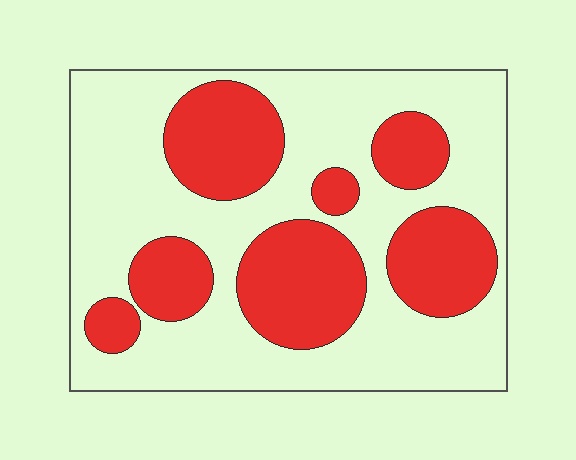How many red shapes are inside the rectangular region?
7.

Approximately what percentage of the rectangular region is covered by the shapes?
Approximately 35%.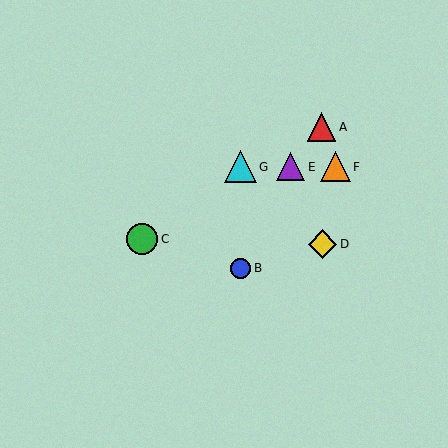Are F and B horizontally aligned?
No, F is at y≈167 and B is at y≈268.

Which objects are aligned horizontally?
Objects E, F, G are aligned horizontally.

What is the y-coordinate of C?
Object C is at y≈239.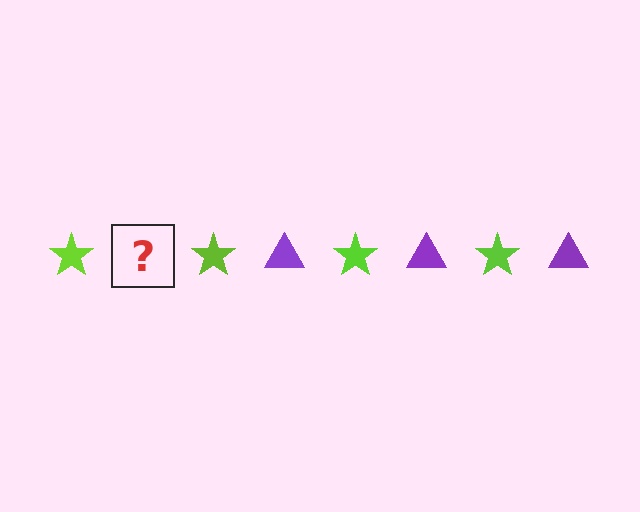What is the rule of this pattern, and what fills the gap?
The rule is that the pattern alternates between lime star and purple triangle. The gap should be filled with a purple triangle.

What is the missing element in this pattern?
The missing element is a purple triangle.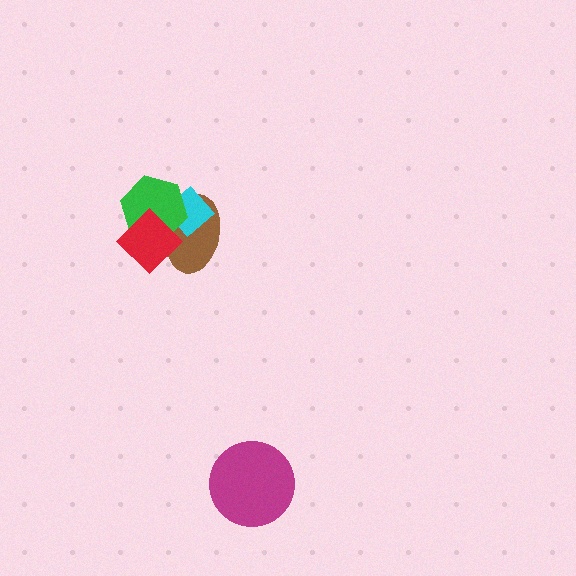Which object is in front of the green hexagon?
The red diamond is in front of the green hexagon.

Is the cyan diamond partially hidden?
Yes, it is partially covered by another shape.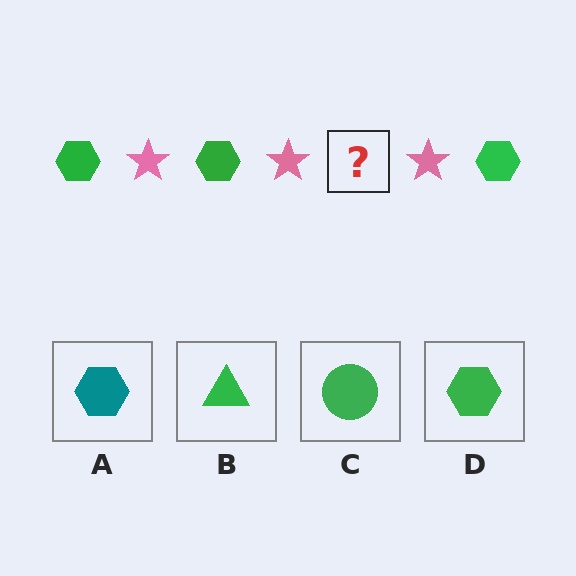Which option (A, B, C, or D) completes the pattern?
D.